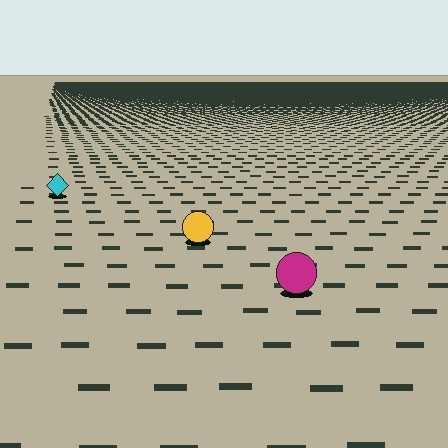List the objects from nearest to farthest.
From nearest to farthest: the magenta circle, the yellow circle, the cyan diamond.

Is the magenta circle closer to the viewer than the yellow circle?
Yes. The magenta circle is closer — you can tell from the texture gradient: the ground texture is coarser near it.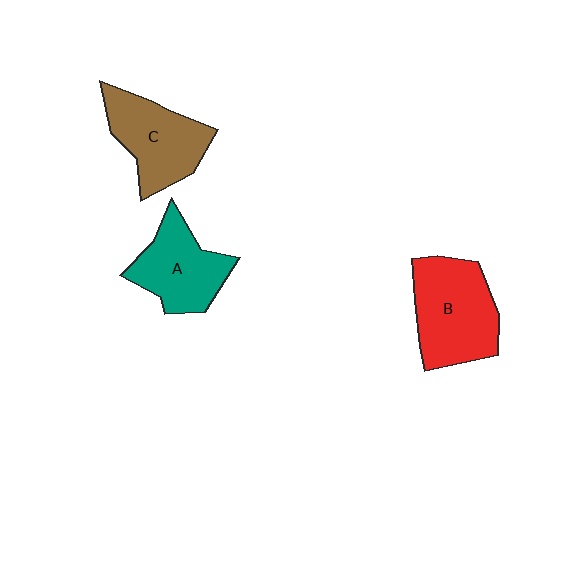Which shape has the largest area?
Shape B (red).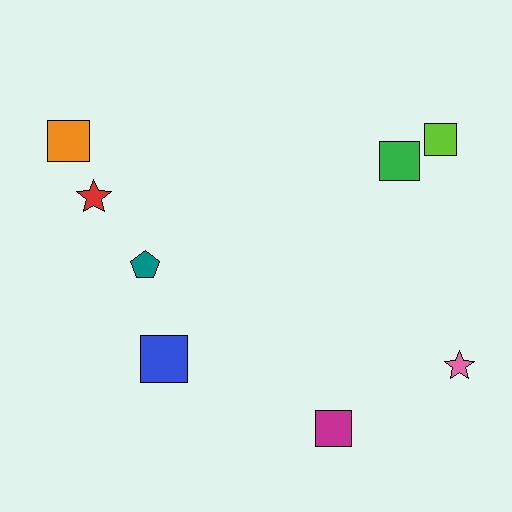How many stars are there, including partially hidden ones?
There are 2 stars.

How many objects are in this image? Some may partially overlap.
There are 8 objects.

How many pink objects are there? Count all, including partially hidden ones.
There is 1 pink object.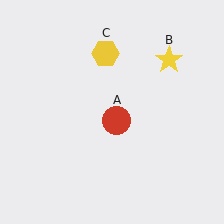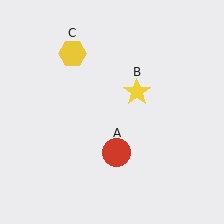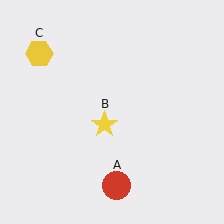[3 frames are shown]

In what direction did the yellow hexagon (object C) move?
The yellow hexagon (object C) moved left.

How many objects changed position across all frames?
3 objects changed position: red circle (object A), yellow star (object B), yellow hexagon (object C).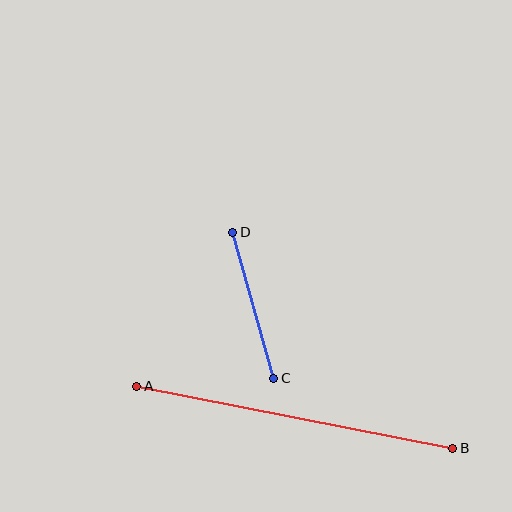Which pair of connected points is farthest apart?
Points A and B are farthest apart.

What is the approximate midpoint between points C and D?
The midpoint is at approximately (253, 305) pixels.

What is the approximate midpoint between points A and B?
The midpoint is at approximately (295, 417) pixels.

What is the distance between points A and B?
The distance is approximately 322 pixels.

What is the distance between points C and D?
The distance is approximately 152 pixels.